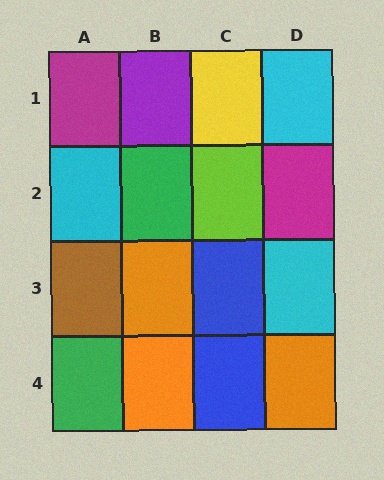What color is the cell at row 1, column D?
Cyan.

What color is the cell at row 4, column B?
Orange.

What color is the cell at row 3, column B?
Orange.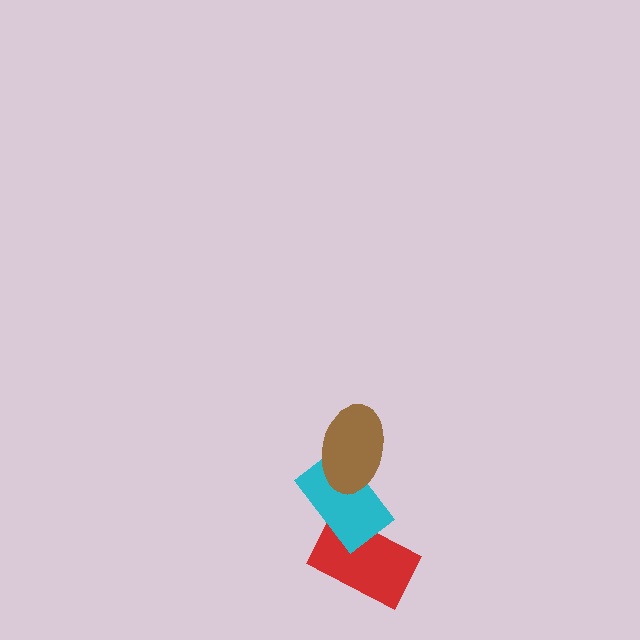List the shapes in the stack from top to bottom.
From top to bottom: the brown ellipse, the cyan rectangle, the red rectangle.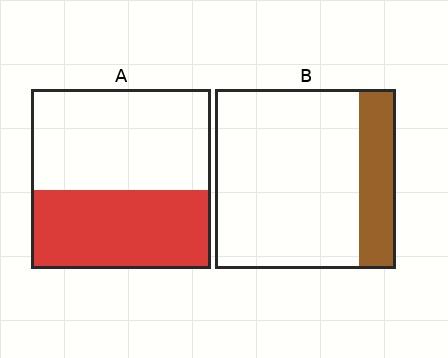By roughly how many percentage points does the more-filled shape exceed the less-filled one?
By roughly 25 percentage points (A over B).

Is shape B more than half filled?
No.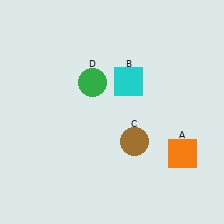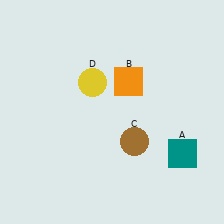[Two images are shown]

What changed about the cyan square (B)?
In Image 1, B is cyan. In Image 2, it changed to orange.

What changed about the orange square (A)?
In Image 1, A is orange. In Image 2, it changed to teal.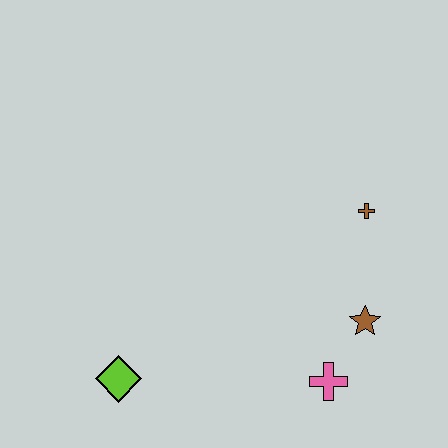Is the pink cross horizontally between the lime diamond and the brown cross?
Yes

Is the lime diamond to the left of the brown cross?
Yes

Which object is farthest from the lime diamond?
The brown cross is farthest from the lime diamond.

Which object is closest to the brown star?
The pink cross is closest to the brown star.